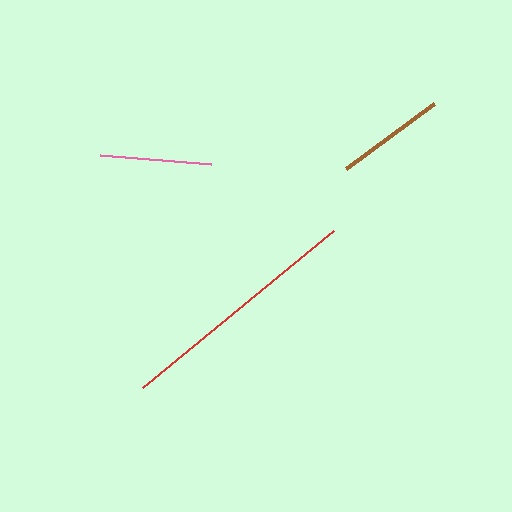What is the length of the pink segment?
The pink segment is approximately 111 pixels long.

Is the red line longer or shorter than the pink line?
The red line is longer than the pink line.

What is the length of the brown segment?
The brown segment is approximately 109 pixels long.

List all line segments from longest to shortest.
From longest to shortest: red, pink, brown.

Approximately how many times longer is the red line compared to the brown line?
The red line is approximately 2.3 times the length of the brown line.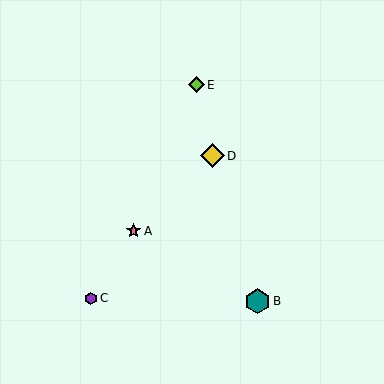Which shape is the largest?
The teal hexagon (labeled B) is the largest.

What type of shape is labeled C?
Shape C is a purple hexagon.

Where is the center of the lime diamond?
The center of the lime diamond is at (197, 85).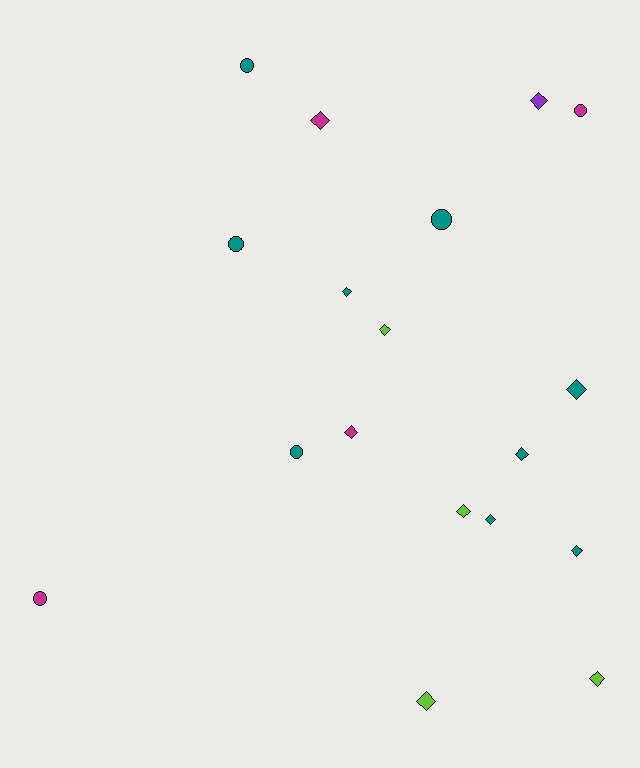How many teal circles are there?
There are 4 teal circles.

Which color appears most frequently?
Teal, with 9 objects.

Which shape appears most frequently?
Diamond, with 12 objects.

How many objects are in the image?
There are 18 objects.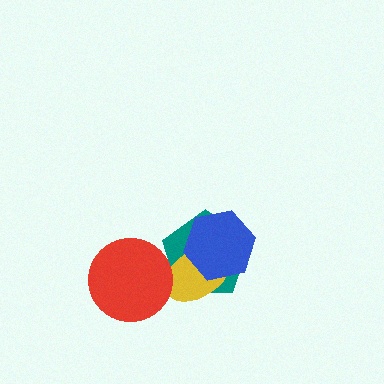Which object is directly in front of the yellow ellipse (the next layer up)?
The blue hexagon is directly in front of the yellow ellipse.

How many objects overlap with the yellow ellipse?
3 objects overlap with the yellow ellipse.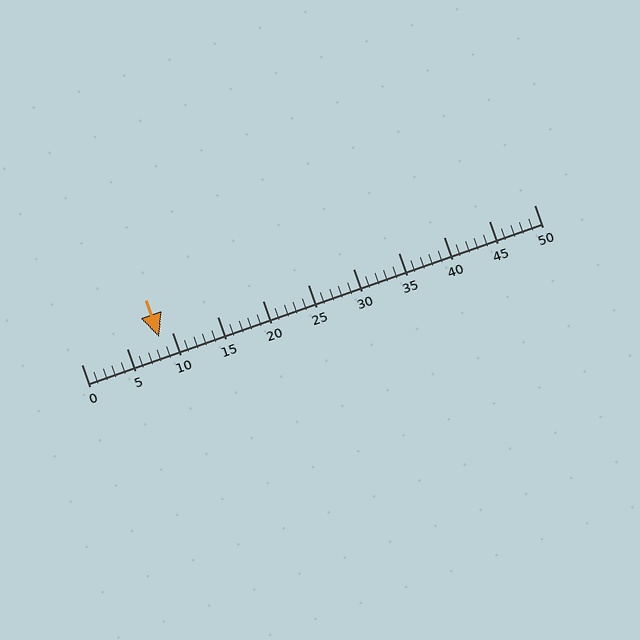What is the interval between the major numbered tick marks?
The major tick marks are spaced 5 units apart.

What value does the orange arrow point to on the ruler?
The orange arrow points to approximately 9.